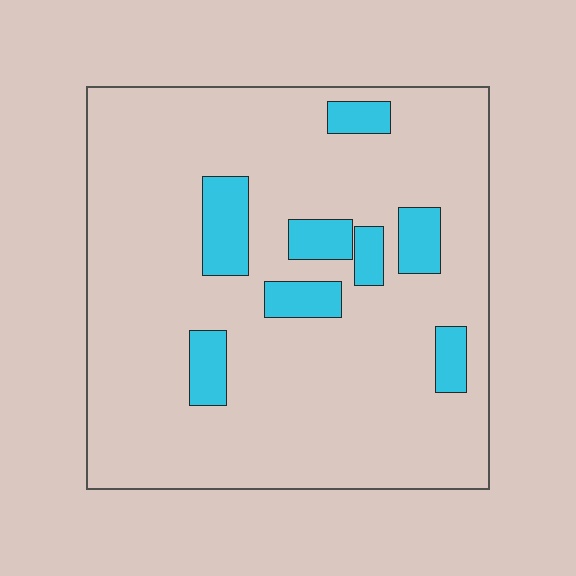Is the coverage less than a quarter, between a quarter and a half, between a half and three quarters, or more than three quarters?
Less than a quarter.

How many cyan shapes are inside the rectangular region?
8.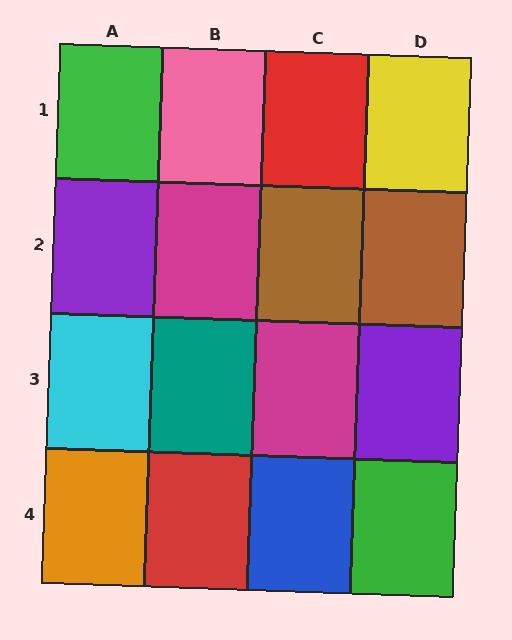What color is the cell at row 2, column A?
Purple.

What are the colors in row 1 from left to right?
Green, pink, red, yellow.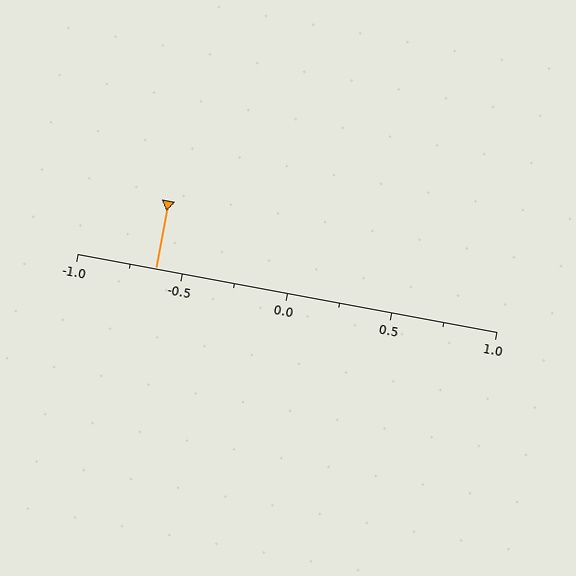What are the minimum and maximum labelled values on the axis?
The axis runs from -1.0 to 1.0.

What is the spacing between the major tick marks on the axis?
The major ticks are spaced 0.5 apart.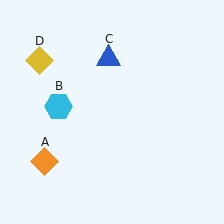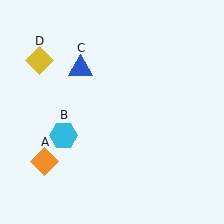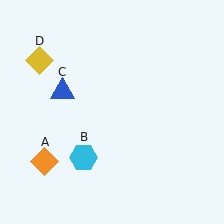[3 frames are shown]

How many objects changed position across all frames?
2 objects changed position: cyan hexagon (object B), blue triangle (object C).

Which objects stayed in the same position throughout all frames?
Orange diamond (object A) and yellow diamond (object D) remained stationary.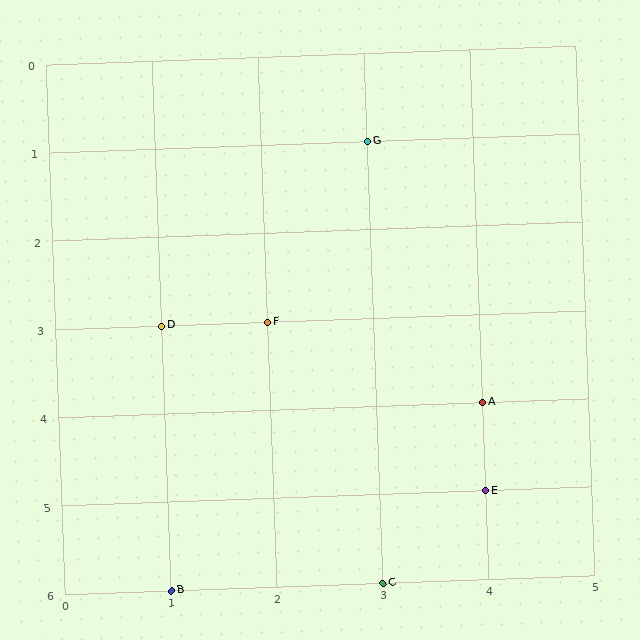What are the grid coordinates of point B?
Point B is at grid coordinates (1, 6).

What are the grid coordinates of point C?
Point C is at grid coordinates (3, 6).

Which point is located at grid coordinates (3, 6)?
Point C is at (3, 6).